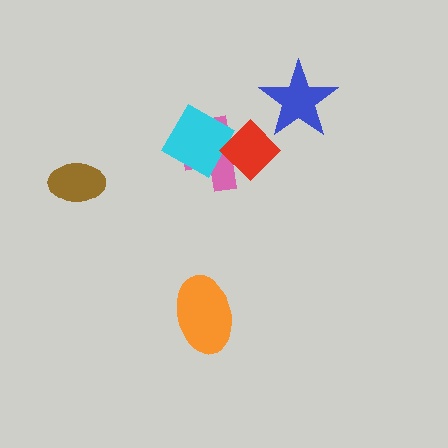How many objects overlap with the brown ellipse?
0 objects overlap with the brown ellipse.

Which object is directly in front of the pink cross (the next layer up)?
The cyan diamond is directly in front of the pink cross.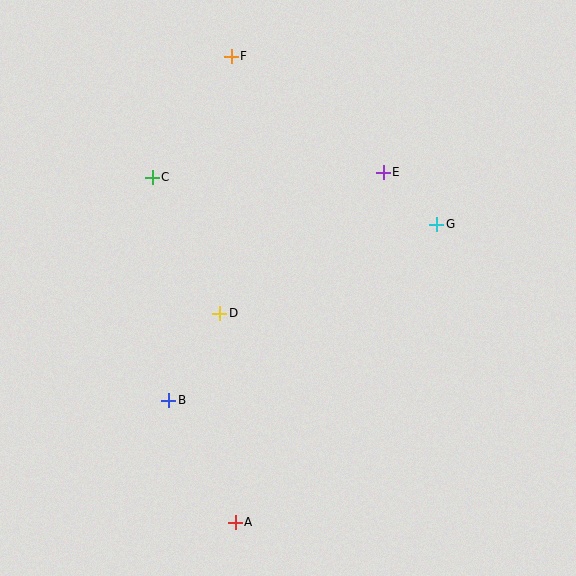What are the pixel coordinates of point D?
Point D is at (220, 313).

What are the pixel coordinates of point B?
Point B is at (169, 400).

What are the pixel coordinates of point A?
Point A is at (235, 522).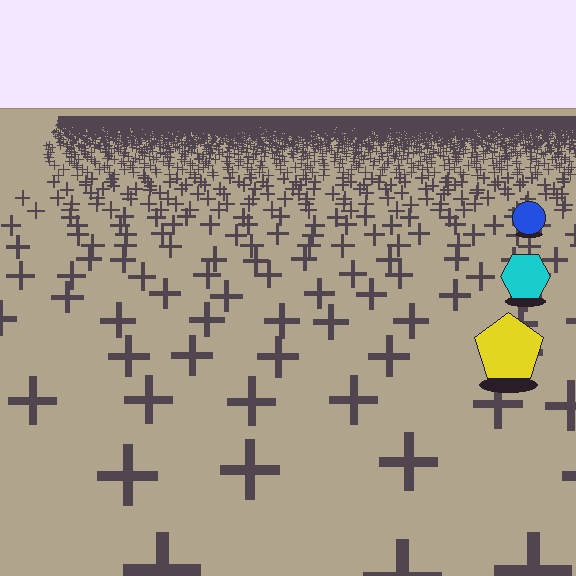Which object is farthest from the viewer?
The blue circle is farthest from the viewer. It appears smaller and the ground texture around it is denser.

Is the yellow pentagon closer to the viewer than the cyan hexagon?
Yes. The yellow pentagon is closer — you can tell from the texture gradient: the ground texture is coarser near it.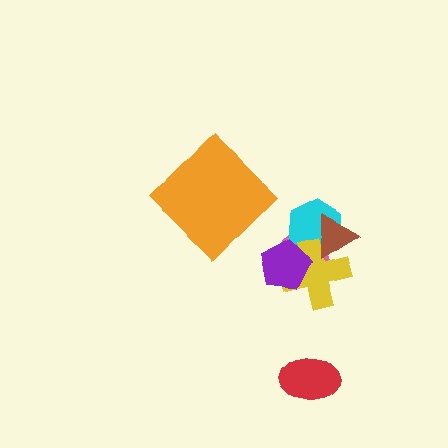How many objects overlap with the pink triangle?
4 objects overlap with the pink triangle.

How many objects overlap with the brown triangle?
3 objects overlap with the brown triangle.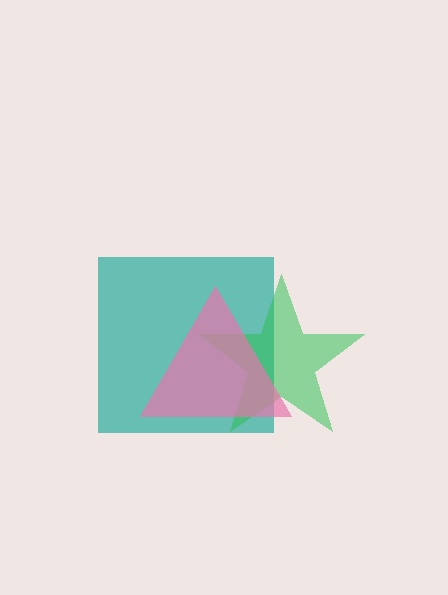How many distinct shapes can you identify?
There are 3 distinct shapes: a teal square, a green star, a pink triangle.